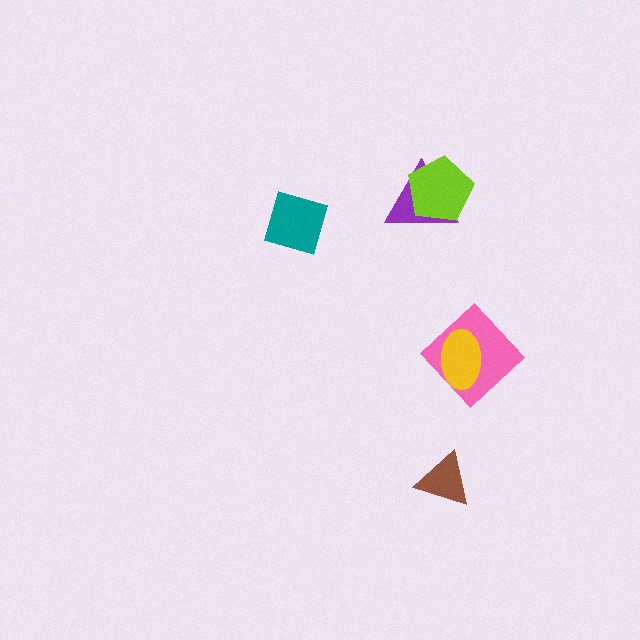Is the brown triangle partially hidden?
No, no other shape covers it.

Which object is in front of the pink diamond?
The yellow ellipse is in front of the pink diamond.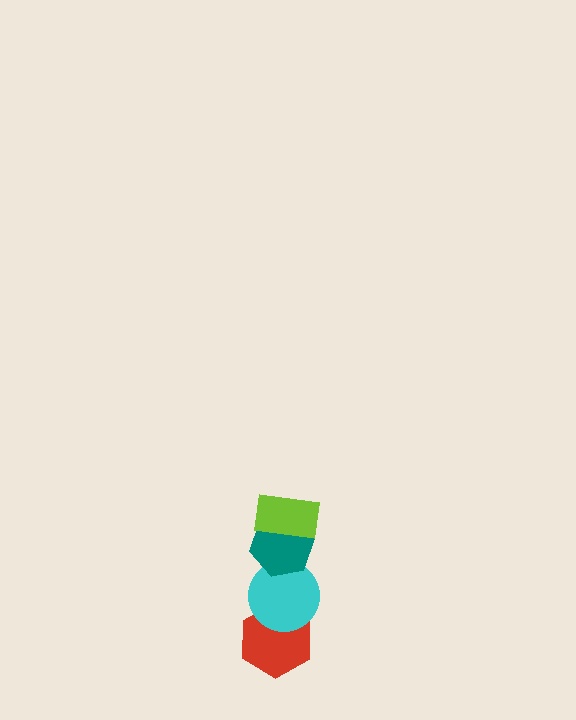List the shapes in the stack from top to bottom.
From top to bottom: the lime rectangle, the teal hexagon, the cyan circle, the red hexagon.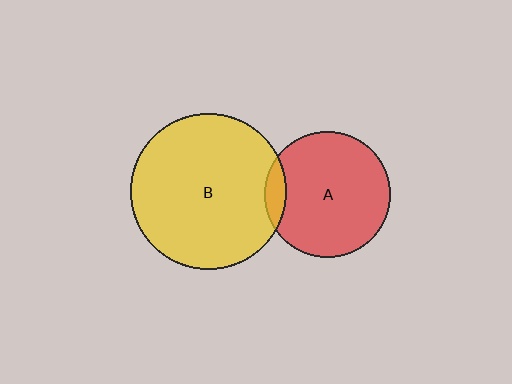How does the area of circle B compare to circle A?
Approximately 1.5 times.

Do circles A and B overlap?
Yes.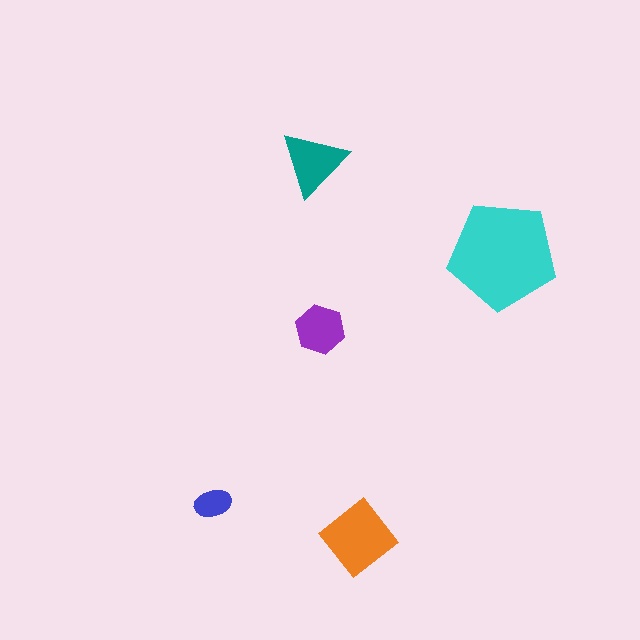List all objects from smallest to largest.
The blue ellipse, the purple hexagon, the teal triangle, the orange diamond, the cyan pentagon.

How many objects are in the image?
There are 5 objects in the image.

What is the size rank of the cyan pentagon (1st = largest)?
1st.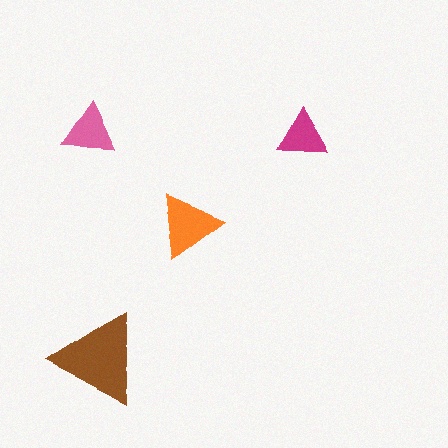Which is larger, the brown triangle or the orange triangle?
The brown one.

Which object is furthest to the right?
The magenta triangle is rightmost.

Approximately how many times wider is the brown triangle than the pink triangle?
About 1.5 times wider.